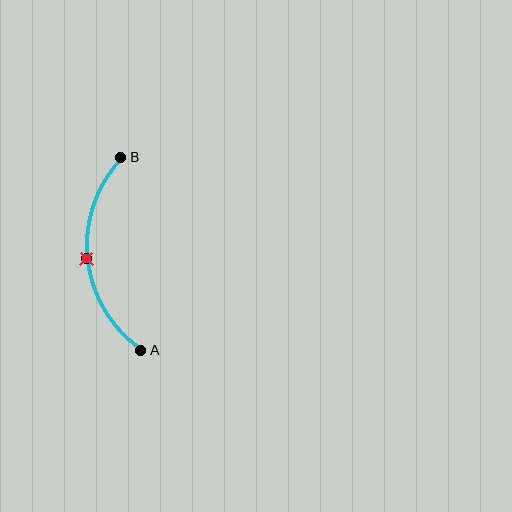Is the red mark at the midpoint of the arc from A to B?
Yes. The red mark lies on the arc at equal arc-length from both A and B — it is the arc midpoint.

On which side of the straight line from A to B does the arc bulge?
The arc bulges to the left of the straight line connecting A and B.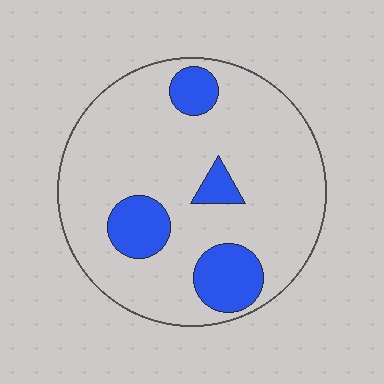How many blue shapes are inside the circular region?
4.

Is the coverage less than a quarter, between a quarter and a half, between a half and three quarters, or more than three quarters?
Less than a quarter.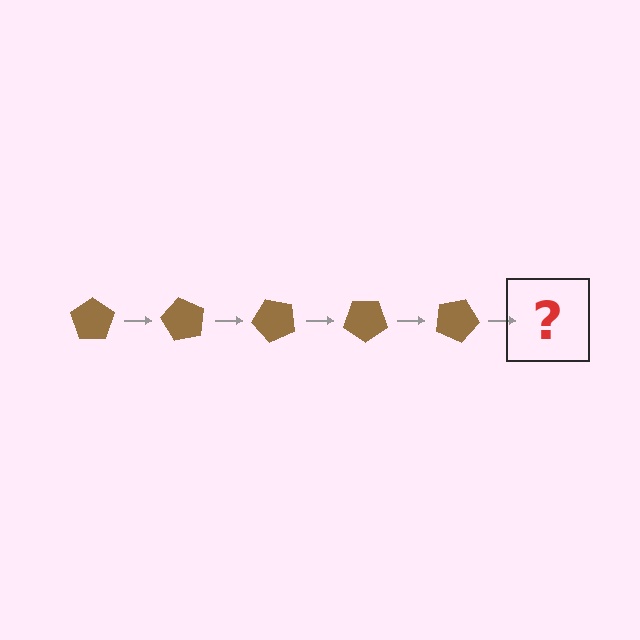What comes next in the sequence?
The next element should be a brown pentagon rotated 300 degrees.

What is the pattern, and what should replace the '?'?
The pattern is that the pentagon rotates 60 degrees each step. The '?' should be a brown pentagon rotated 300 degrees.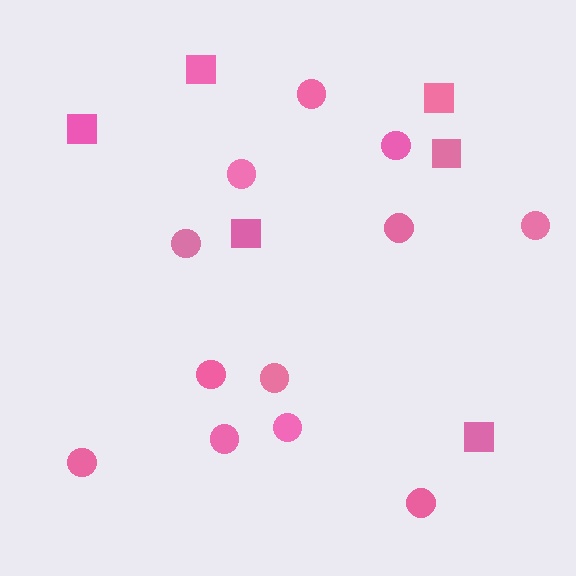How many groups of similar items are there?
There are 2 groups: one group of squares (6) and one group of circles (12).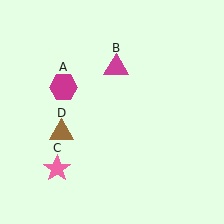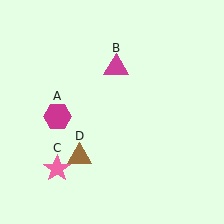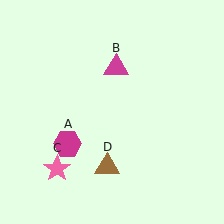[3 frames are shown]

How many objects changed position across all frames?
2 objects changed position: magenta hexagon (object A), brown triangle (object D).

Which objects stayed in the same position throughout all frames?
Magenta triangle (object B) and pink star (object C) remained stationary.